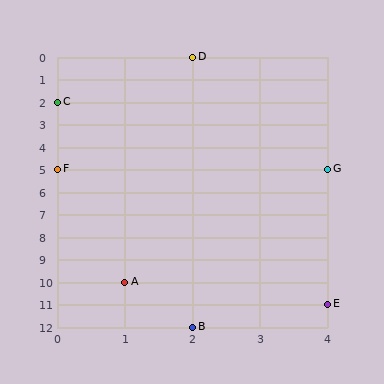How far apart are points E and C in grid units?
Points E and C are 4 columns and 9 rows apart (about 9.8 grid units diagonally).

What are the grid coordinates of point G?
Point G is at grid coordinates (4, 5).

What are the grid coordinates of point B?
Point B is at grid coordinates (2, 12).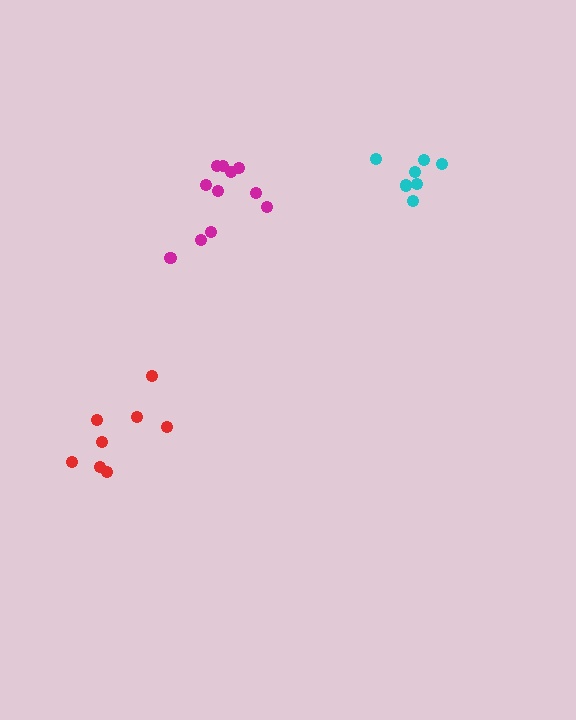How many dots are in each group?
Group 1: 8 dots, Group 2: 7 dots, Group 3: 11 dots (26 total).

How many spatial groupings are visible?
There are 3 spatial groupings.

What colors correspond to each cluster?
The clusters are colored: red, cyan, magenta.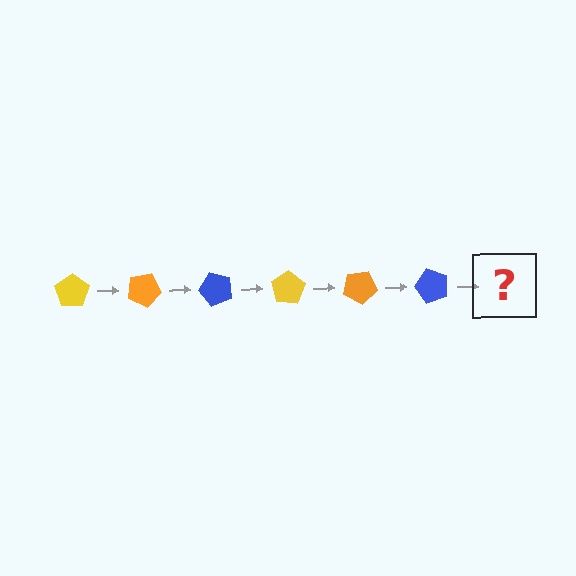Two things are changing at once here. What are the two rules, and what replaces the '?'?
The two rules are that it rotates 25 degrees each step and the color cycles through yellow, orange, and blue. The '?' should be a yellow pentagon, rotated 150 degrees from the start.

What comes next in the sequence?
The next element should be a yellow pentagon, rotated 150 degrees from the start.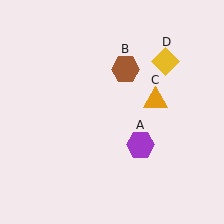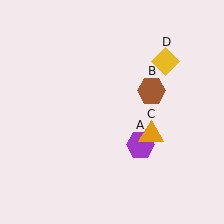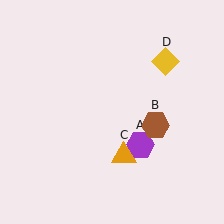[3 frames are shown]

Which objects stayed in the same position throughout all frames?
Purple hexagon (object A) and yellow diamond (object D) remained stationary.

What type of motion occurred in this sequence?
The brown hexagon (object B), orange triangle (object C) rotated clockwise around the center of the scene.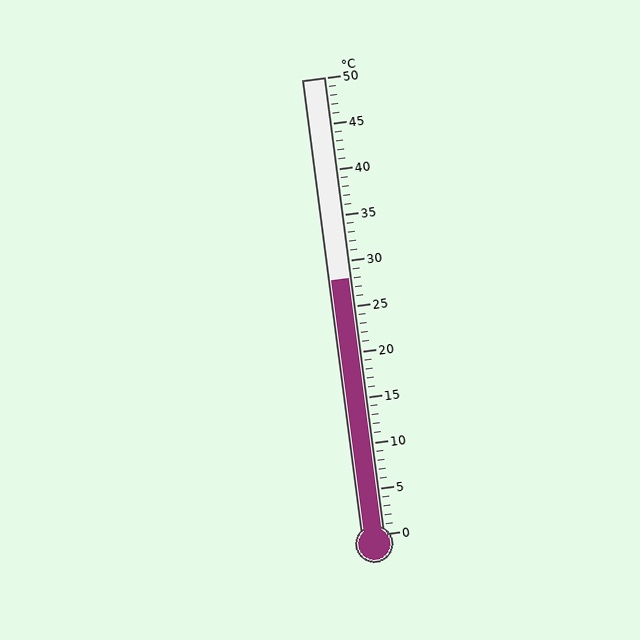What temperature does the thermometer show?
The thermometer shows approximately 28°C.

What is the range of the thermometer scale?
The thermometer scale ranges from 0°C to 50°C.